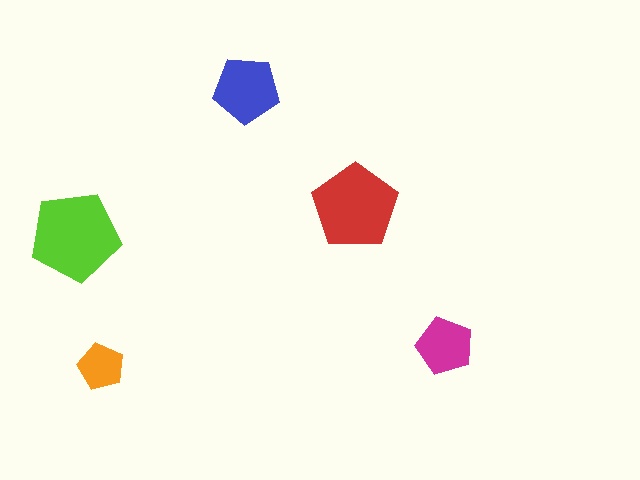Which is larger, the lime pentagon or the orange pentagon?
The lime one.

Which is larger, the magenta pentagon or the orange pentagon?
The magenta one.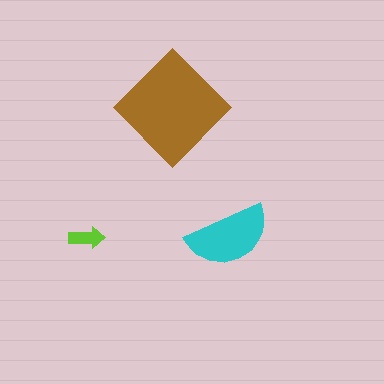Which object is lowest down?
The cyan semicircle is bottommost.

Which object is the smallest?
The lime arrow.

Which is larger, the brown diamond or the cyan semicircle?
The brown diamond.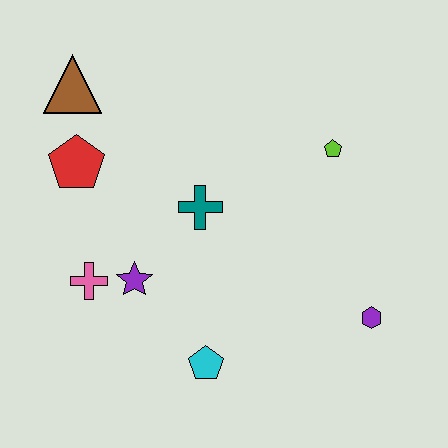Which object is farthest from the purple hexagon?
The brown triangle is farthest from the purple hexagon.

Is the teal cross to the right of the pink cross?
Yes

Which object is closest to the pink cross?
The purple star is closest to the pink cross.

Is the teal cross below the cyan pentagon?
No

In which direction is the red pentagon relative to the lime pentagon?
The red pentagon is to the left of the lime pentagon.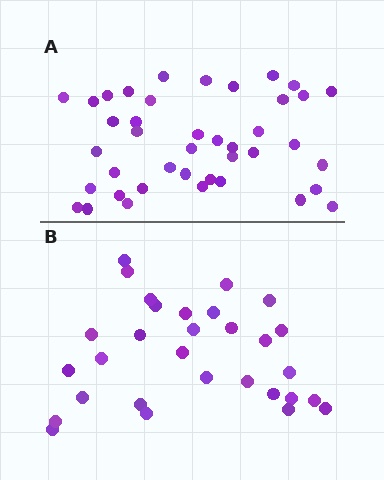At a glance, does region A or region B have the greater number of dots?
Region A (the top region) has more dots.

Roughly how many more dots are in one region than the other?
Region A has roughly 12 or so more dots than region B.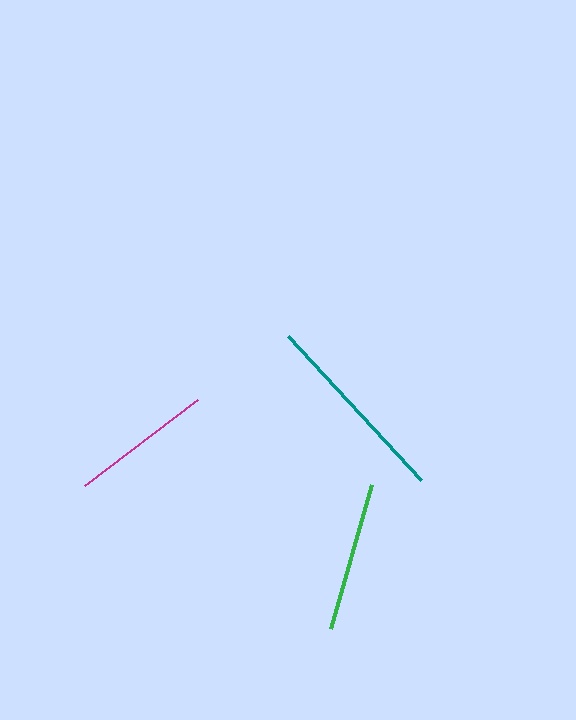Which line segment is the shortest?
The magenta line is the shortest at approximately 142 pixels.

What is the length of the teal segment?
The teal segment is approximately 196 pixels long.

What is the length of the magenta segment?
The magenta segment is approximately 142 pixels long.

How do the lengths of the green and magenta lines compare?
The green and magenta lines are approximately the same length.